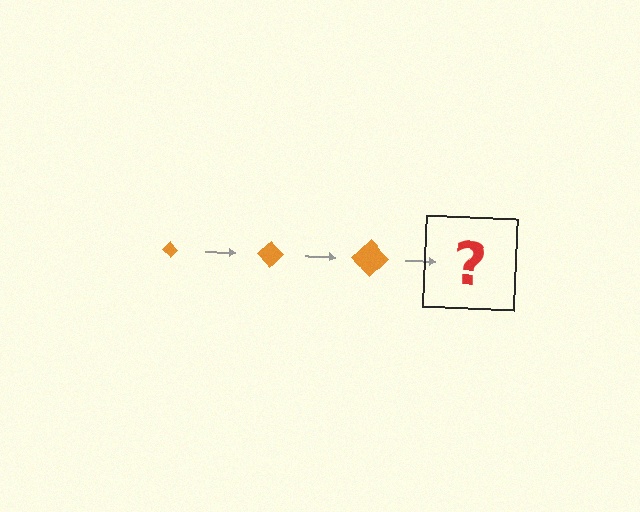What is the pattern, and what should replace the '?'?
The pattern is that the diamond gets progressively larger each step. The '?' should be an orange diamond, larger than the previous one.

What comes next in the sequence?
The next element should be an orange diamond, larger than the previous one.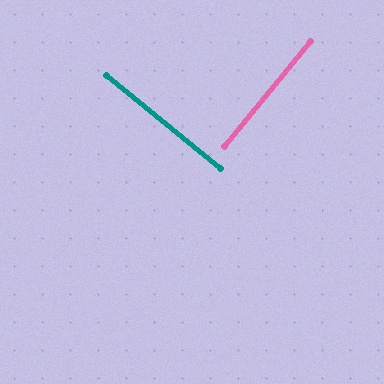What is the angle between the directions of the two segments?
Approximately 90 degrees.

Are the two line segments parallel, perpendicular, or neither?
Perpendicular — they meet at approximately 90°.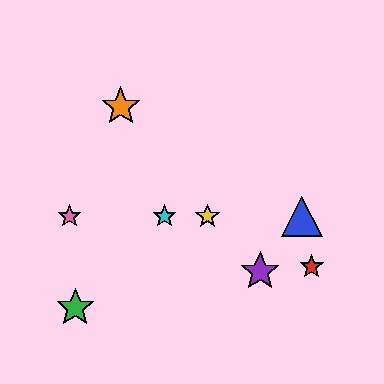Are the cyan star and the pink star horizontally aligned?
Yes, both are at y≈216.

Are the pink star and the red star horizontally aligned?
No, the pink star is at y≈216 and the red star is at y≈267.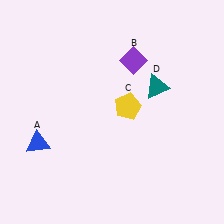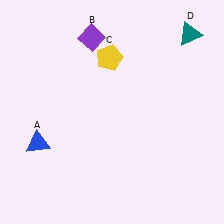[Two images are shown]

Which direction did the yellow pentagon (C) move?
The yellow pentagon (C) moved up.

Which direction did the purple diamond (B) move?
The purple diamond (B) moved left.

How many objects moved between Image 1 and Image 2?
3 objects moved between the two images.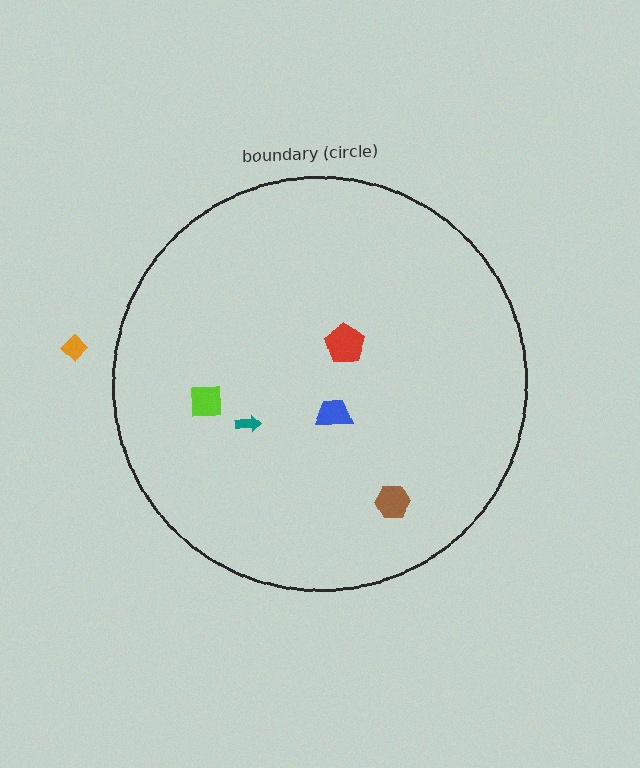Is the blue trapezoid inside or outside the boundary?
Inside.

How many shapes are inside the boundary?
5 inside, 1 outside.